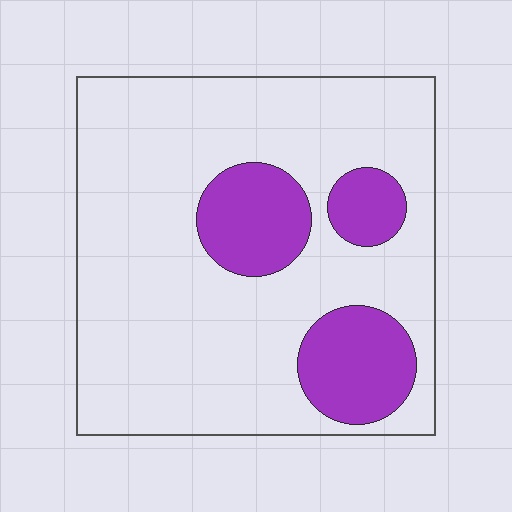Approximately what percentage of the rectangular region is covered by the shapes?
Approximately 20%.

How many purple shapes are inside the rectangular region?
3.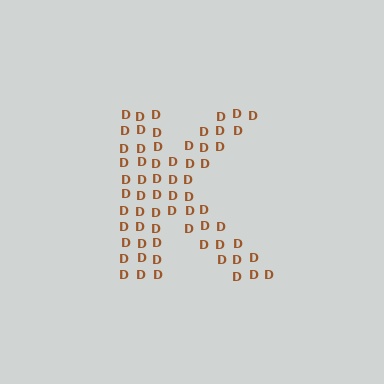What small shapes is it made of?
It is made of small letter D's.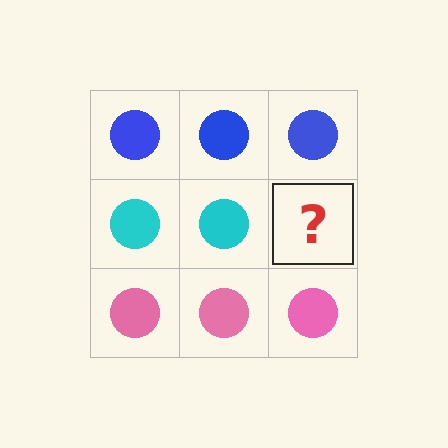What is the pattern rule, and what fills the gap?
The rule is that each row has a consistent color. The gap should be filled with a cyan circle.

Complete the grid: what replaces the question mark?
The question mark should be replaced with a cyan circle.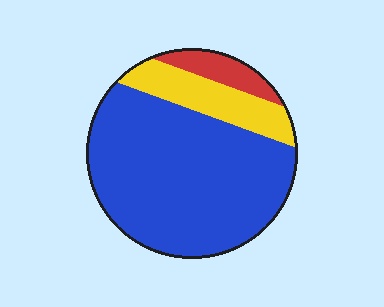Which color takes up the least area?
Red, at roughly 10%.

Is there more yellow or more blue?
Blue.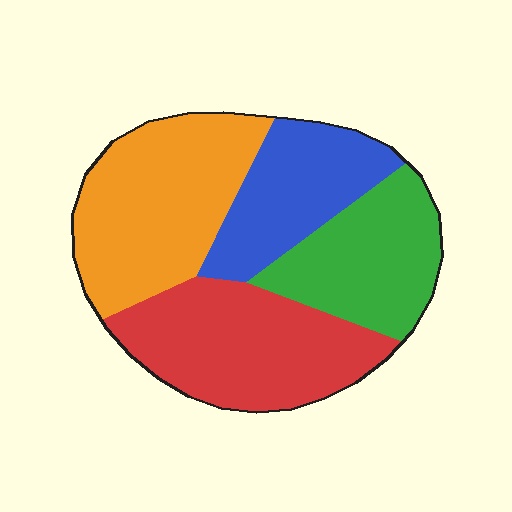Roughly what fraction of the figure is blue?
Blue covers around 20% of the figure.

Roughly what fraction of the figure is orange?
Orange takes up about one third (1/3) of the figure.